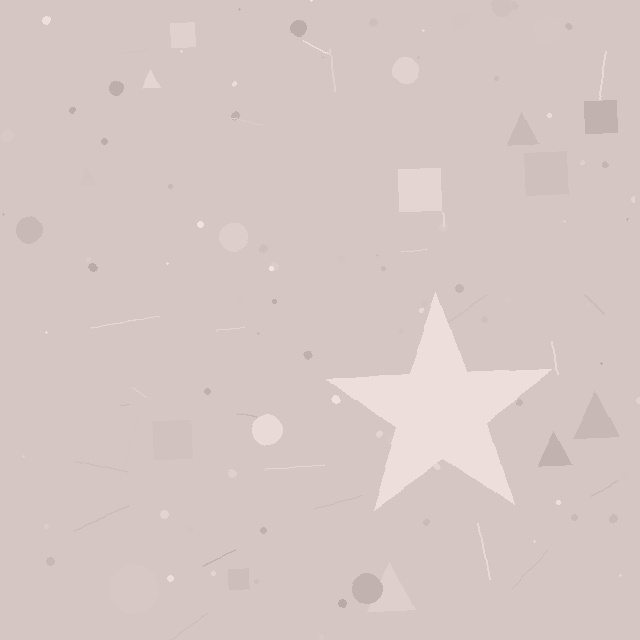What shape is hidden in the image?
A star is hidden in the image.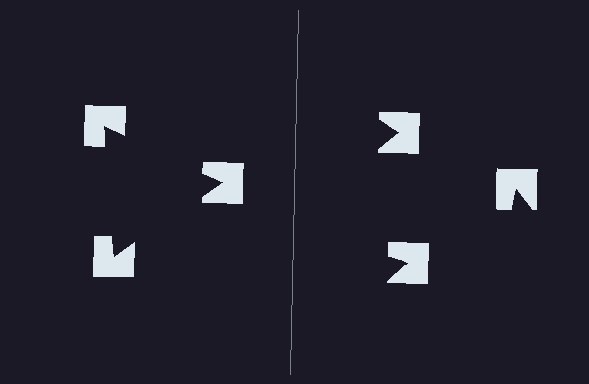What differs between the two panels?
The notched squares are positioned identically on both sides; only the wedge orientations differ. On the left they align to a triangle; on the right they are misaligned.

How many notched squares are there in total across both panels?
6 — 3 on each side.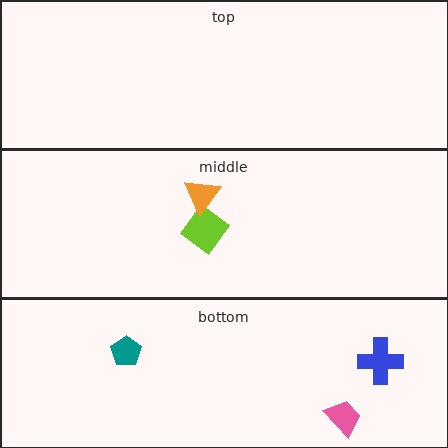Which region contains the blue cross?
The bottom region.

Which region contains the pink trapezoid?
The bottom region.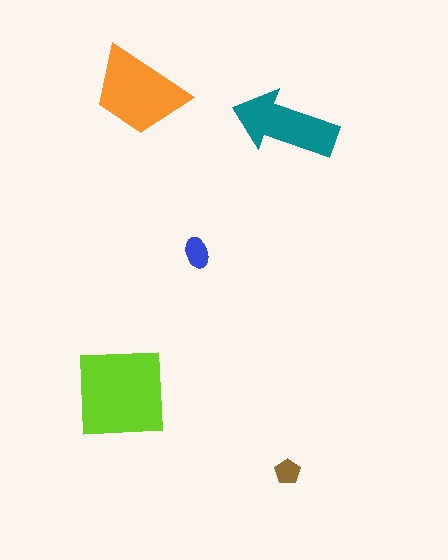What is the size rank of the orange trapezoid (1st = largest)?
2nd.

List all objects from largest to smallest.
The lime square, the orange trapezoid, the teal arrow, the blue ellipse, the brown pentagon.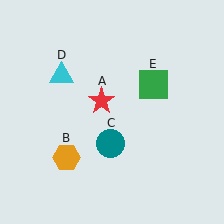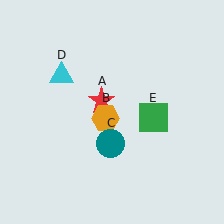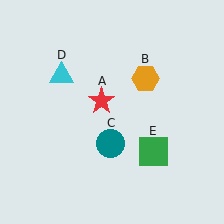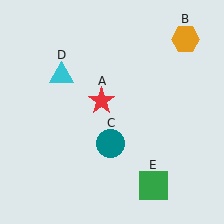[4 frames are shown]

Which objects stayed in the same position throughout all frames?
Red star (object A) and teal circle (object C) and cyan triangle (object D) remained stationary.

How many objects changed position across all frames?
2 objects changed position: orange hexagon (object B), green square (object E).